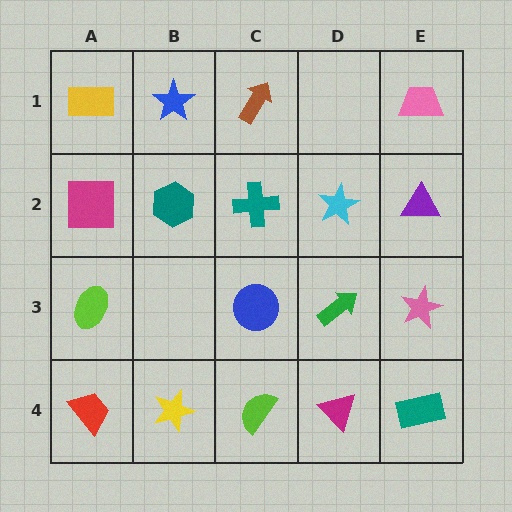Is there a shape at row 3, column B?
No, that cell is empty.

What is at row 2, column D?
A cyan star.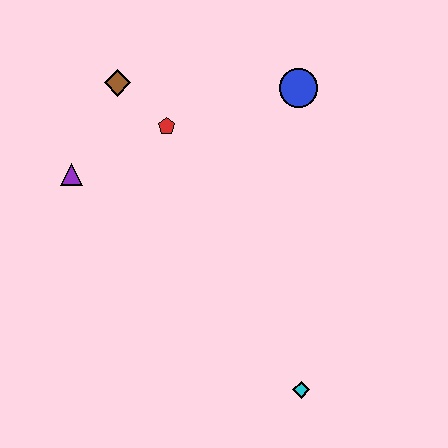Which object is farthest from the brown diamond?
The cyan diamond is farthest from the brown diamond.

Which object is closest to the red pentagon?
The brown diamond is closest to the red pentagon.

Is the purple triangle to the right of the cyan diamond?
No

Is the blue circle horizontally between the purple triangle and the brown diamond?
No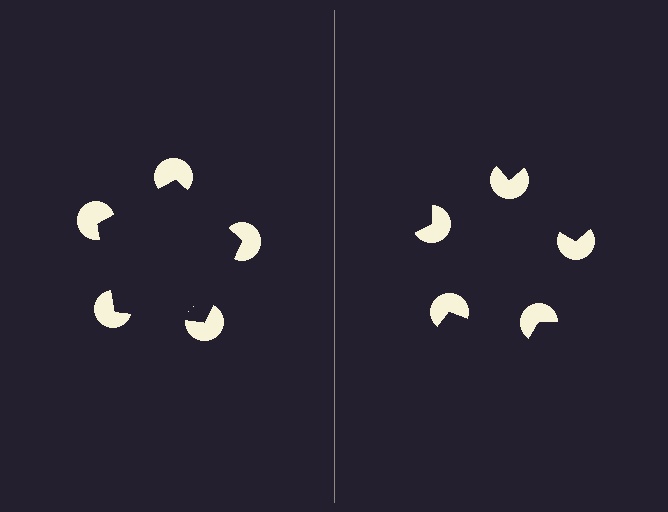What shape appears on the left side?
An illusory pentagon.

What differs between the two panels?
The pac-man discs are positioned identically on both sides; only the wedge orientations differ. On the left they align to a pentagon; on the right they are misaligned.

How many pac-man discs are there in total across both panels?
10 — 5 on each side.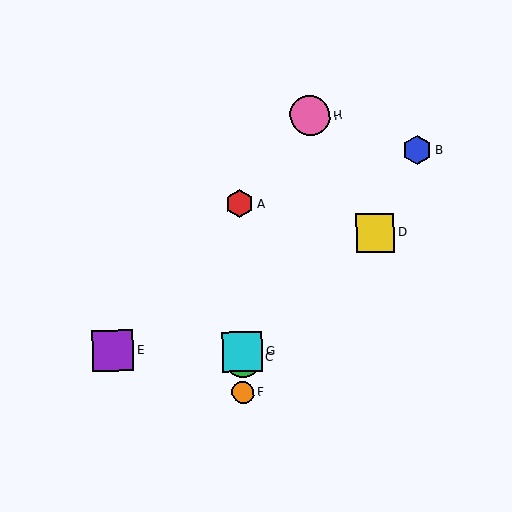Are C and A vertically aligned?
Yes, both are at x≈243.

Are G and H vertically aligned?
No, G is at x≈242 and H is at x≈310.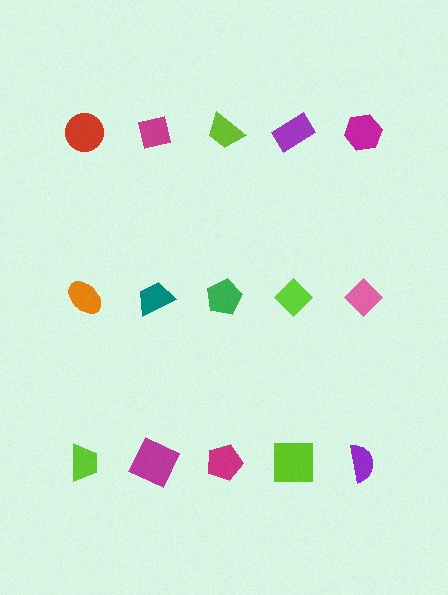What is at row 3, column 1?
A lime trapezoid.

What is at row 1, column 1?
A red circle.